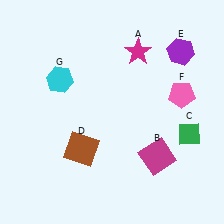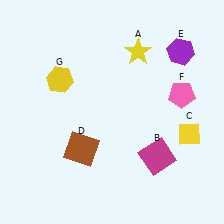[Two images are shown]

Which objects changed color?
A changed from magenta to yellow. C changed from green to yellow. G changed from cyan to yellow.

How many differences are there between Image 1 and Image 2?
There are 3 differences between the two images.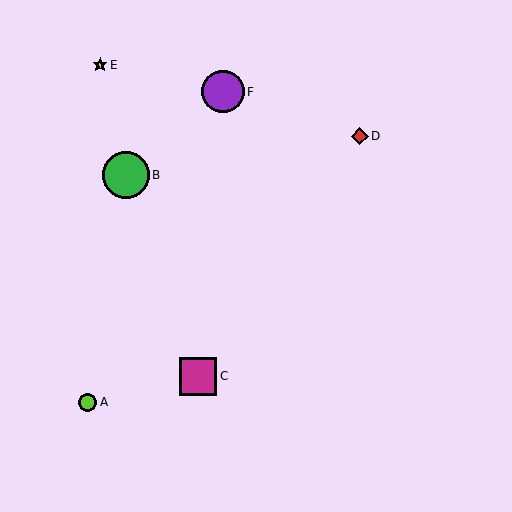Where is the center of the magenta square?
The center of the magenta square is at (198, 376).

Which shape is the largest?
The green circle (labeled B) is the largest.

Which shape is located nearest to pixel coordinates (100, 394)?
The lime circle (labeled A) at (88, 402) is nearest to that location.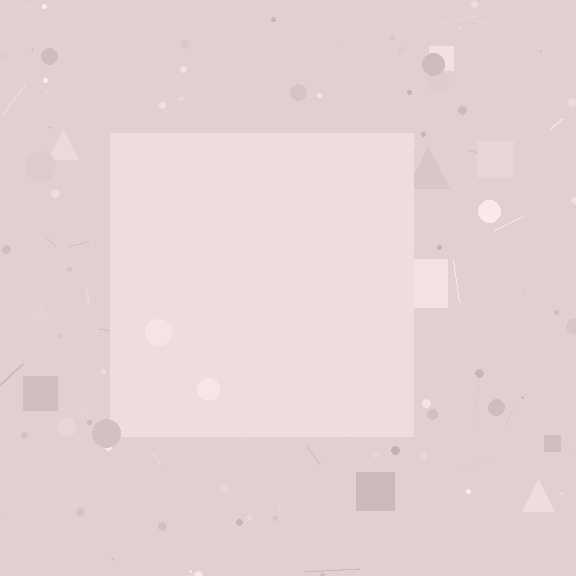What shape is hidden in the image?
A square is hidden in the image.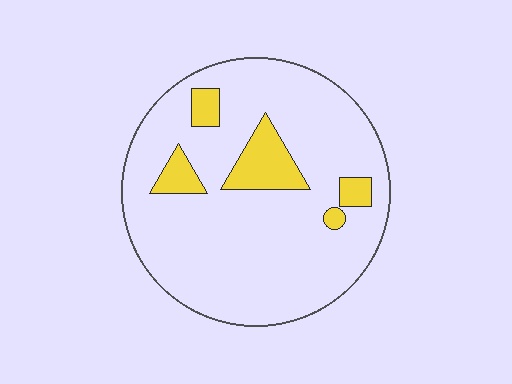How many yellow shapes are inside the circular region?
5.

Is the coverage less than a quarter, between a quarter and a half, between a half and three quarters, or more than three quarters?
Less than a quarter.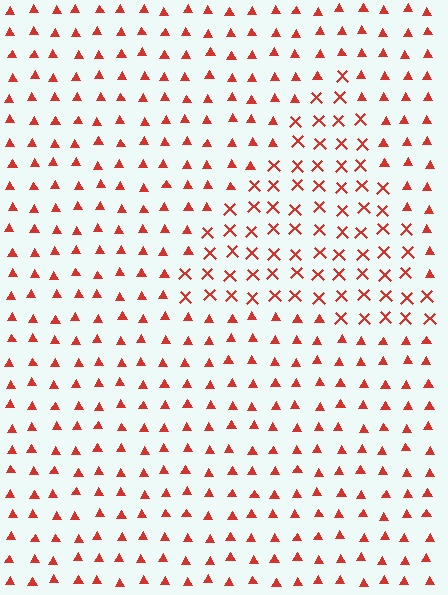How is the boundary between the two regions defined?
The boundary is defined by a change in element shape: X marks inside vs. triangles outside. All elements share the same color and spacing.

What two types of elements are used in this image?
The image uses X marks inside the triangle region and triangles outside it.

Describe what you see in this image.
The image is filled with small red elements arranged in a uniform grid. A triangle-shaped region contains X marks, while the surrounding area contains triangles. The boundary is defined purely by the change in element shape.